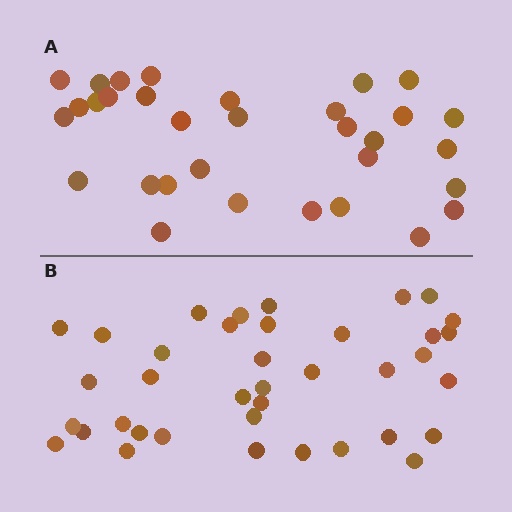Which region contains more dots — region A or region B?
Region B (the bottom region) has more dots.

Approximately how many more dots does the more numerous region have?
Region B has about 6 more dots than region A.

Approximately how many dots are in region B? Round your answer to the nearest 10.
About 40 dots. (The exact count is 38, which rounds to 40.)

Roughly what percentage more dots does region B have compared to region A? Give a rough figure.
About 20% more.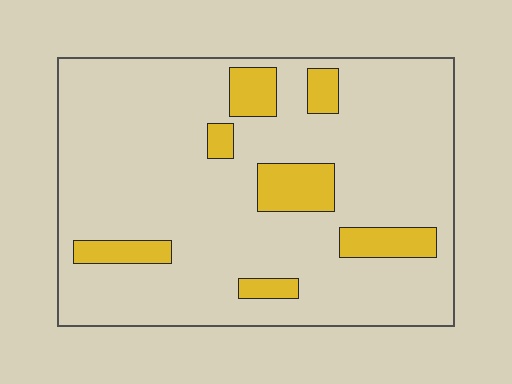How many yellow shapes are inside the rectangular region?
7.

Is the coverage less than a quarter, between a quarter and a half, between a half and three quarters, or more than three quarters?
Less than a quarter.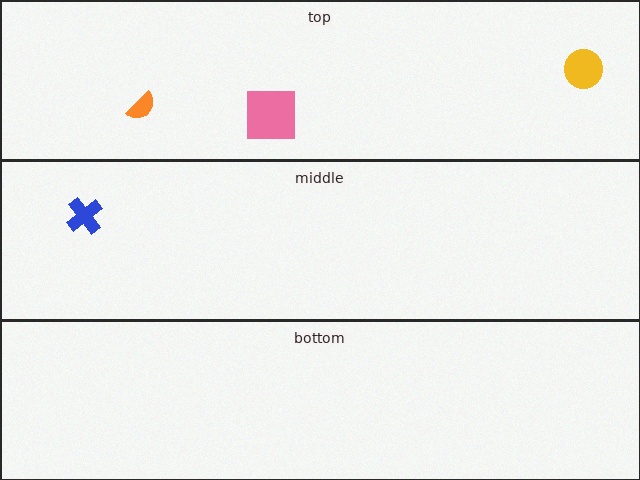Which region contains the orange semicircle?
The top region.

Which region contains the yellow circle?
The top region.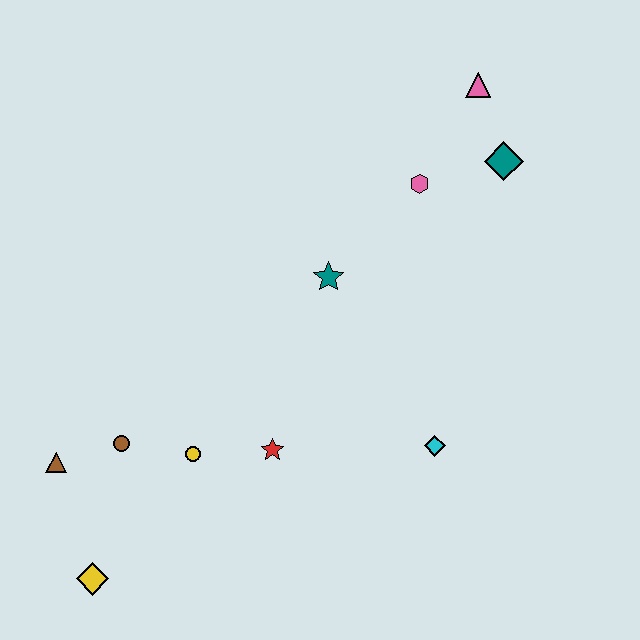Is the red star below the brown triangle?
No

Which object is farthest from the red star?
The pink triangle is farthest from the red star.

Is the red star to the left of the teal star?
Yes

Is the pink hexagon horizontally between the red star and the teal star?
No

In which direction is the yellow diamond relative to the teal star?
The yellow diamond is below the teal star.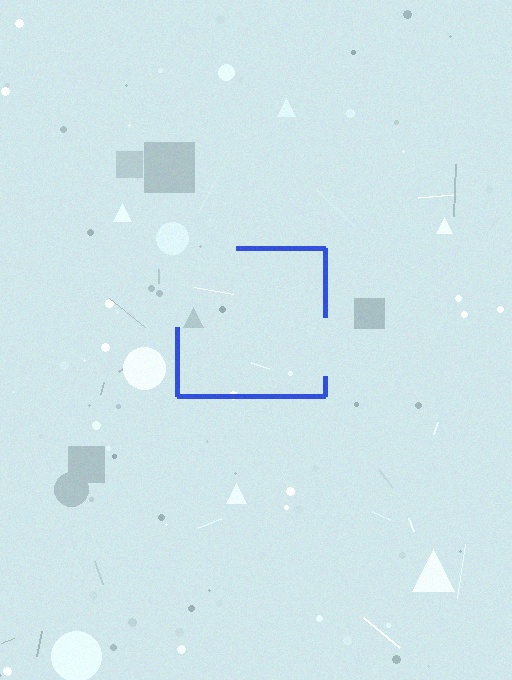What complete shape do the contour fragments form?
The contour fragments form a square.